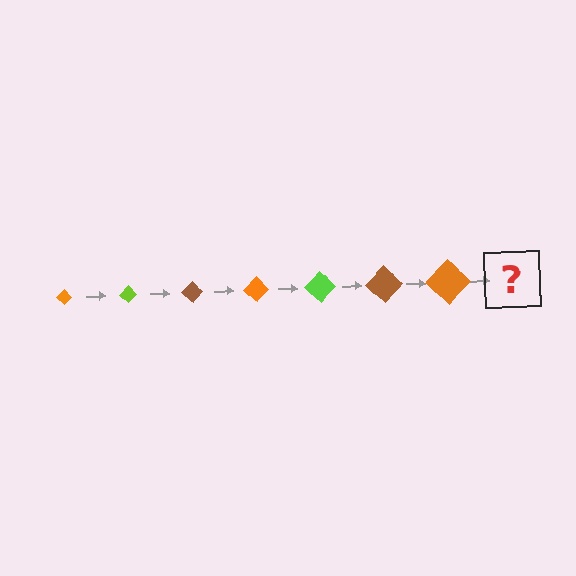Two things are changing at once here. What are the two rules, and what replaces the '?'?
The two rules are that the diamond grows larger each step and the color cycles through orange, lime, and brown. The '?' should be a lime diamond, larger than the previous one.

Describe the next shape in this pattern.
It should be a lime diamond, larger than the previous one.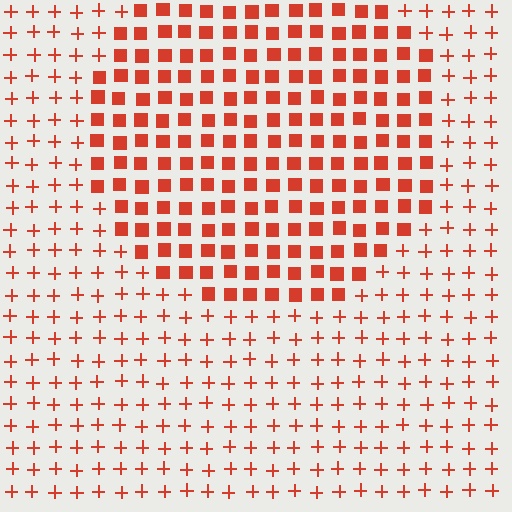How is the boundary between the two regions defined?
The boundary is defined by a change in element shape: squares inside vs. plus signs outside. All elements share the same color and spacing.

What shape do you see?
I see a circle.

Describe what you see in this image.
The image is filled with small red elements arranged in a uniform grid. A circle-shaped region contains squares, while the surrounding area contains plus signs. The boundary is defined purely by the change in element shape.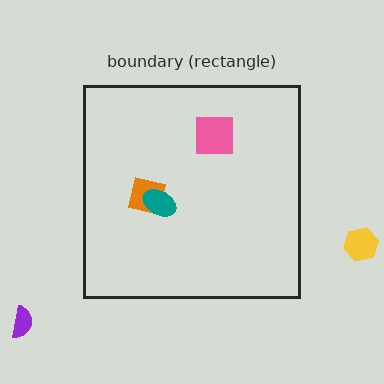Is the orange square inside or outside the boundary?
Inside.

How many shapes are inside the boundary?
3 inside, 2 outside.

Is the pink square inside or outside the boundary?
Inside.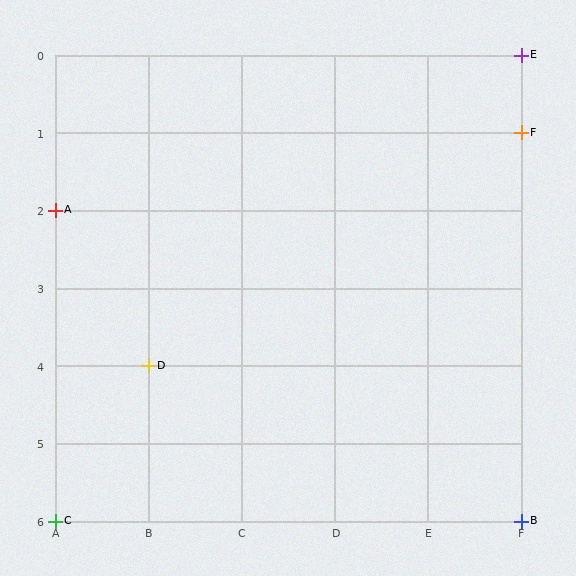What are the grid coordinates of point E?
Point E is at grid coordinates (F, 0).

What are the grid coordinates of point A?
Point A is at grid coordinates (A, 2).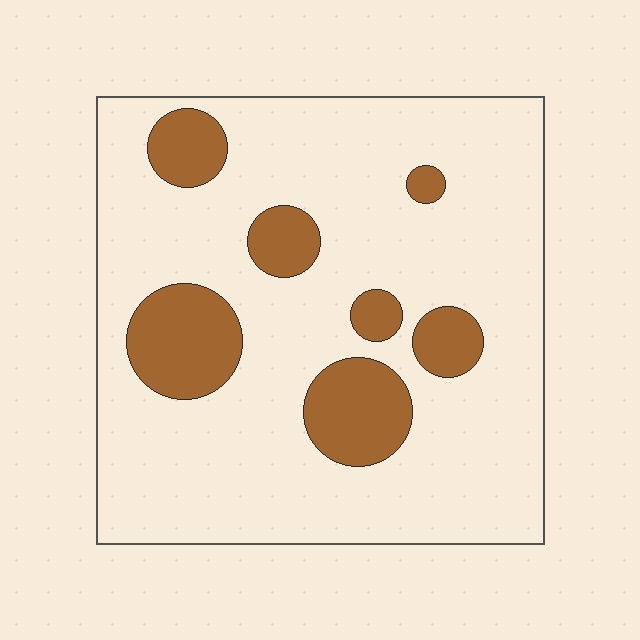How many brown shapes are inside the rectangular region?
7.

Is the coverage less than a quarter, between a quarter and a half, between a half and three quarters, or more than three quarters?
Less than a quarter.